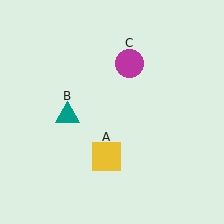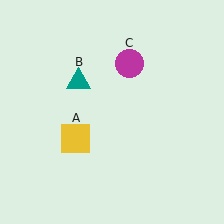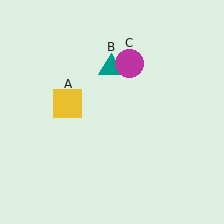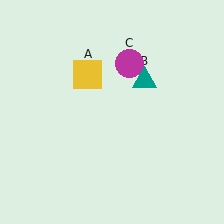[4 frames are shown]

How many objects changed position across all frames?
2 objects changed position: yellow square (object A), teal triangle (object B).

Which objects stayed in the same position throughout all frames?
Magenta circle (object C) remained stationary.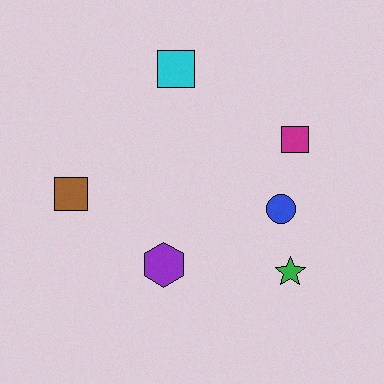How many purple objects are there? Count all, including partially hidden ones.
There is 1 purple object.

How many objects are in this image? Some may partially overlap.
There are 6 objects.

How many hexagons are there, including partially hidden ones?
There is 1 hexagon.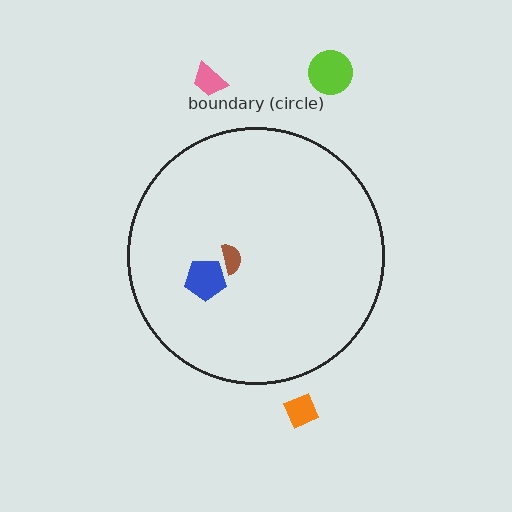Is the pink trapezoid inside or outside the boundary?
Outside.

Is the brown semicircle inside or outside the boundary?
Inside.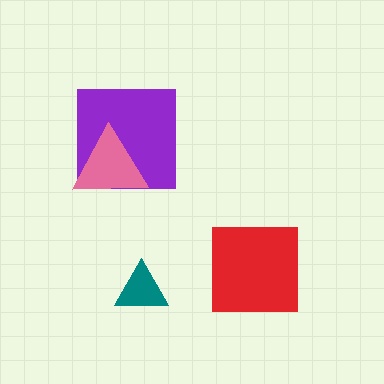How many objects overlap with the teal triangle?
0 objects overlap with the teal triangle.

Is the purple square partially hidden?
Yes, it is partially covered by another shape.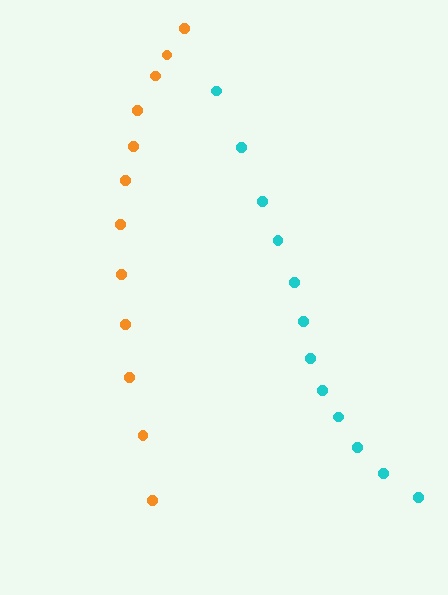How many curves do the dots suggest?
There are 2 distinct paths.